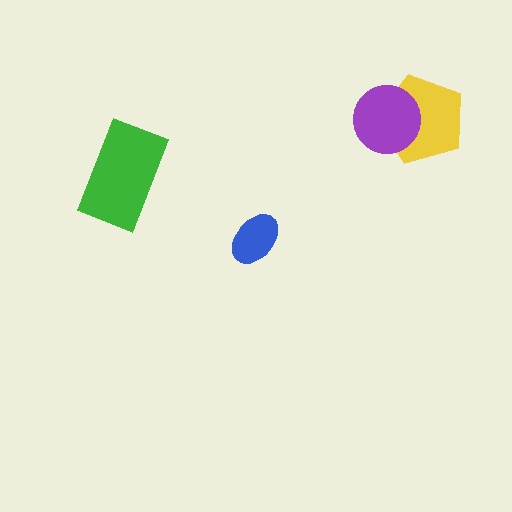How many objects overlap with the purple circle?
1 object overlaps with the purple circle.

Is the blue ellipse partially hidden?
No, no other shape covers it.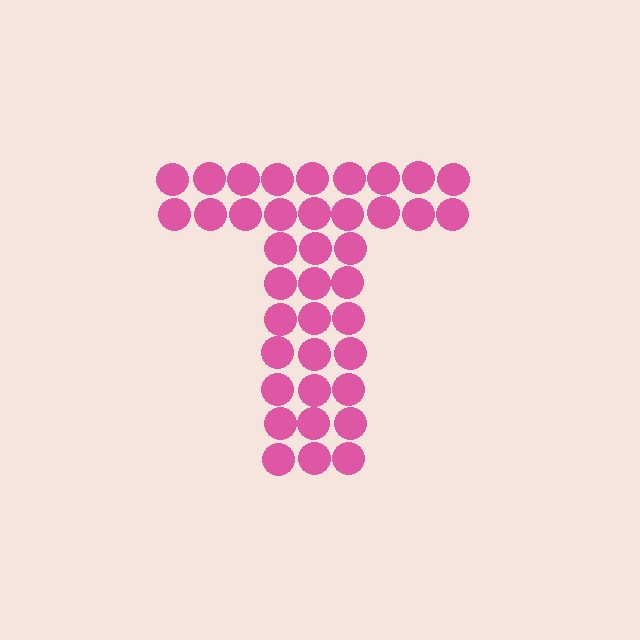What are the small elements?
The small elements are circles.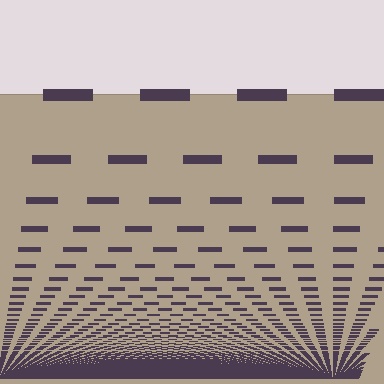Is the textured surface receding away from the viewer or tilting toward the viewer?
The surface appears to tilt toward the viewer. Texture elements get larger and sparser toward the top.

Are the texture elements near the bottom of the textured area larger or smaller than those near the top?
Smaller. The gradient is inverted — elements near the bottom are smaller and denser.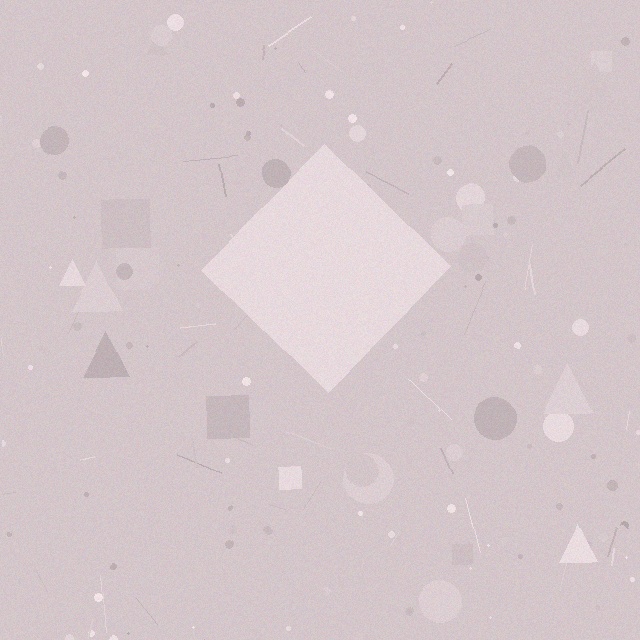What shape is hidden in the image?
A diamond is hidden in the image.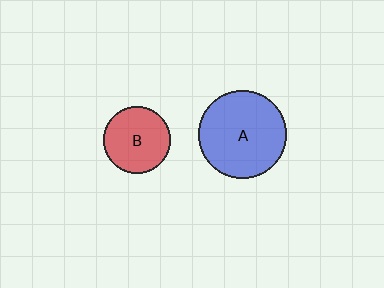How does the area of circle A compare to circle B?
Approximately 1.7 times.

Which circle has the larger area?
Circle A (blue).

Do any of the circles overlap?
No, none of the circles overlap.